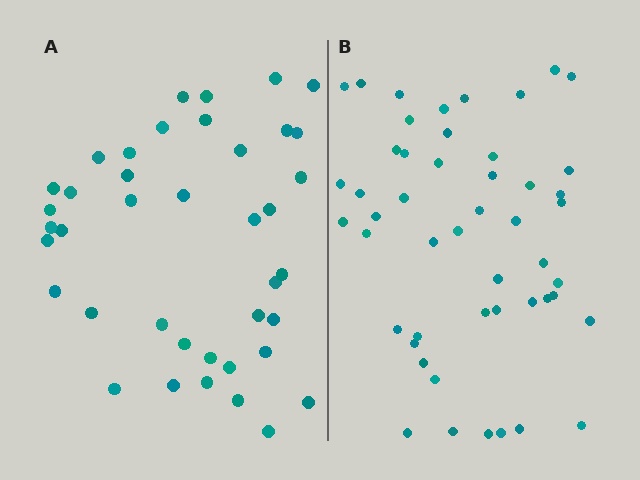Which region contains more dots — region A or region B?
Region B (the right region) has more dots.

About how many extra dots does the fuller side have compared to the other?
Region B has roughly 8 or so more dots than region A.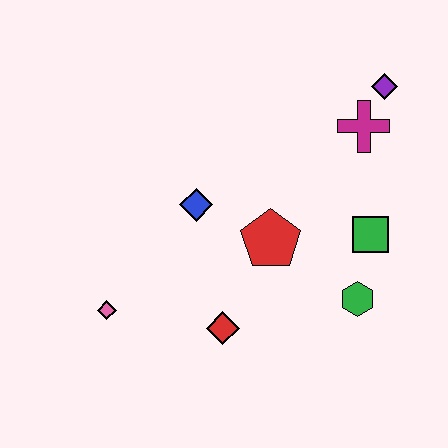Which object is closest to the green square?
The green hexagon is closest to the green square.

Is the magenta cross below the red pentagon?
No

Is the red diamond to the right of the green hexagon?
No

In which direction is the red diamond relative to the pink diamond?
The red diamond is to the right of the pink diamond.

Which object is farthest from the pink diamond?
The purple diamond is farthest from the pink diamond.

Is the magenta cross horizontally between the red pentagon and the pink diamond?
No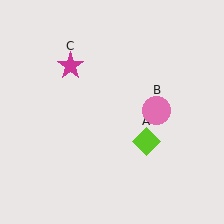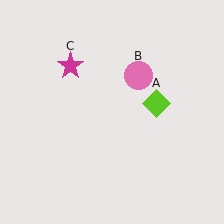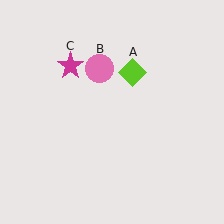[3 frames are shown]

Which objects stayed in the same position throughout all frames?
Magenta star (object C) remained stationary.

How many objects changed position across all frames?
2 objects changed position: lime diamond (object A), pink circle (object B).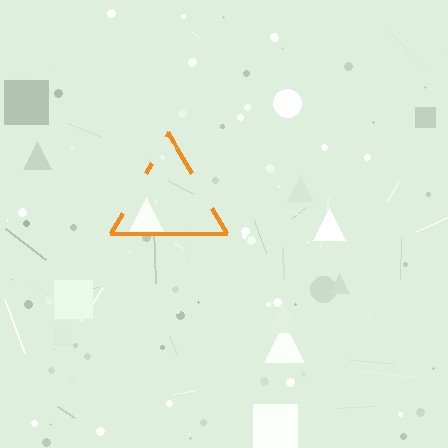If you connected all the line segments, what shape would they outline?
They would outline a triangle.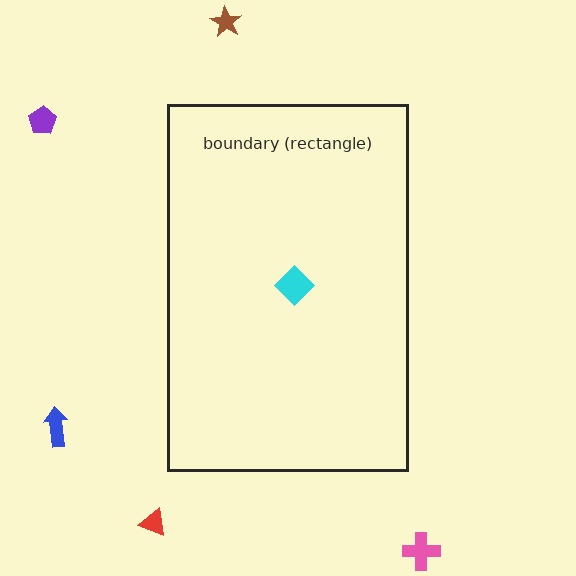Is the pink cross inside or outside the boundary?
Outside.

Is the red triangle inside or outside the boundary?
Outside.